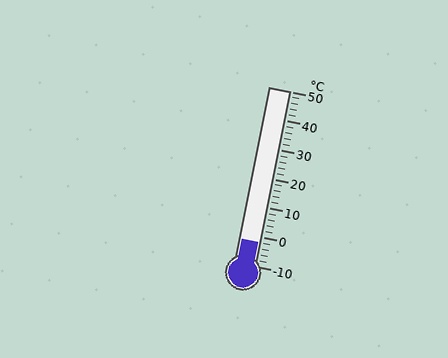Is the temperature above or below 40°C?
The temperature is below 40°C.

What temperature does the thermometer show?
The thermometer shows approximately -2°C.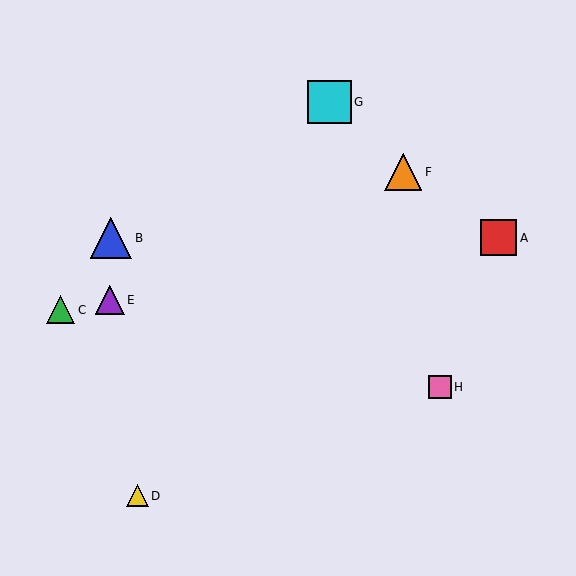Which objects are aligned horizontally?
Objects A, B are aligned horizontally.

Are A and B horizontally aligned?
Yes, both are at y≈238.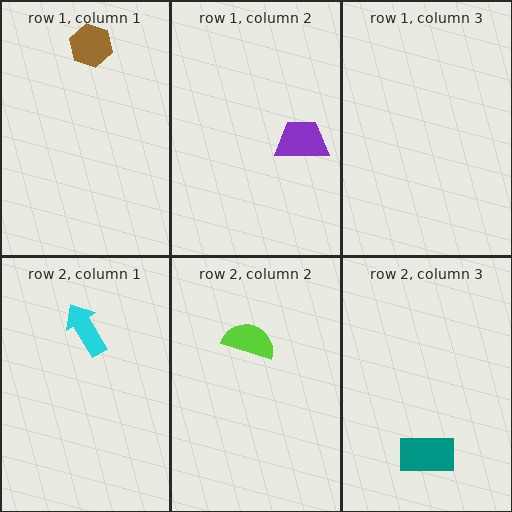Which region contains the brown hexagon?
The row 1, column 1 region.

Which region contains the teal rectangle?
The row 2, column 3 region.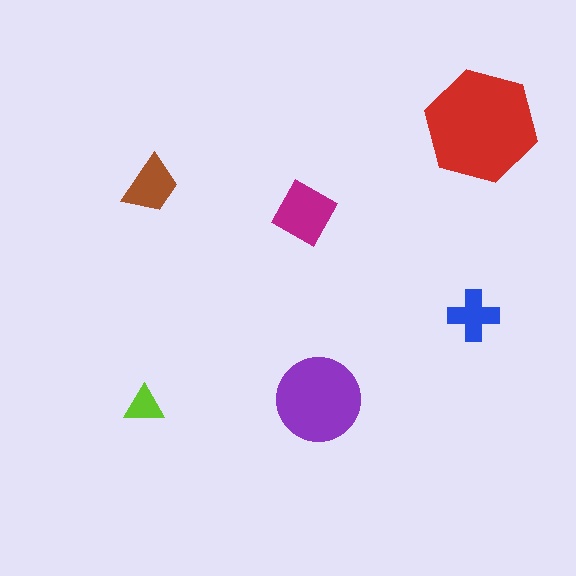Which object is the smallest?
The lime triangle.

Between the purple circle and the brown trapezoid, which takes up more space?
The purple circle.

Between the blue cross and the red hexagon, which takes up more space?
The red hexagon.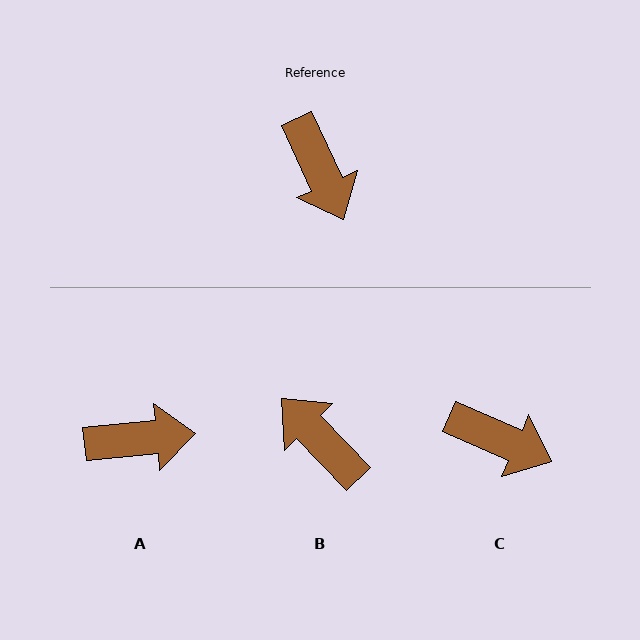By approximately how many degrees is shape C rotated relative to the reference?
Approximately 42 degrees counter-clockwise.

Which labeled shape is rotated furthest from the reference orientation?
B, about 161 degrees away.